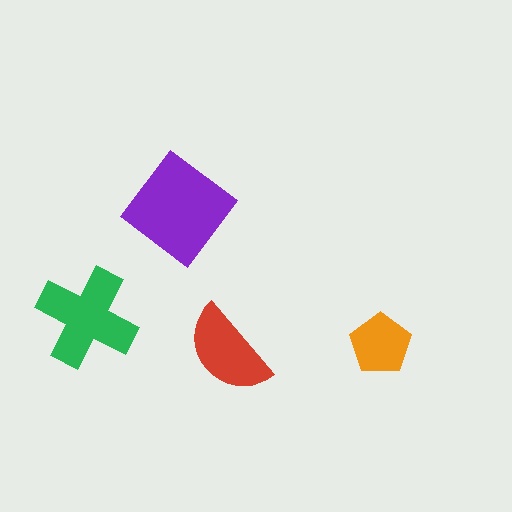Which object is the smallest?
The orange pentagon.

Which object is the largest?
The purple diamond.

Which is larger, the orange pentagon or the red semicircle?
The red semicircle.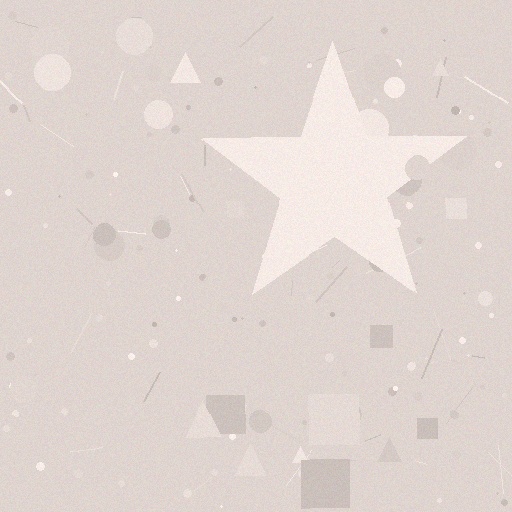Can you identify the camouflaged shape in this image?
The camouflaged shape is a star.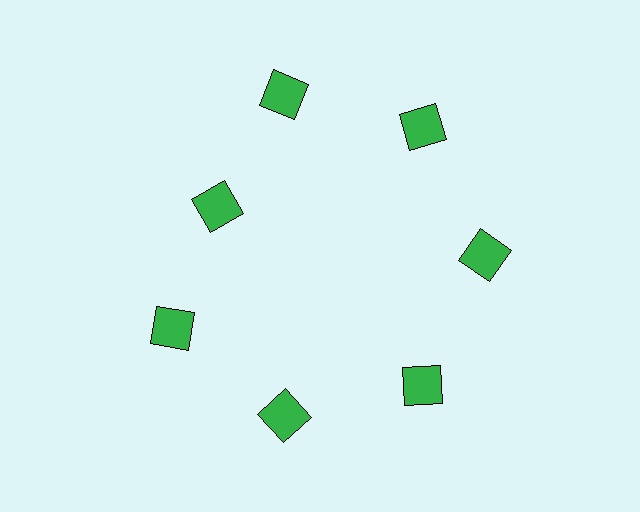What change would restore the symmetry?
The symmetry would be restored by moving it outward, back onto the ring so that all 7 squares sit at equal angles and equal distance from the center.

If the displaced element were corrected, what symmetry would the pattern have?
It would have 7-fold rotational symmetry — the pattern would map onto itself every 51 degrees.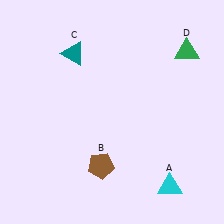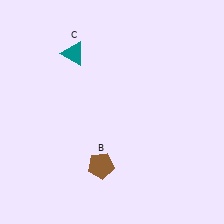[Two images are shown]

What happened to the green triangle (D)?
The green triangle (D) was removed in Image 2. It was in the top-right area of Image 1.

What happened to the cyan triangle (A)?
The cyan triangle (A) was removed in Image 2. It was in the bottom-right area of Image 1.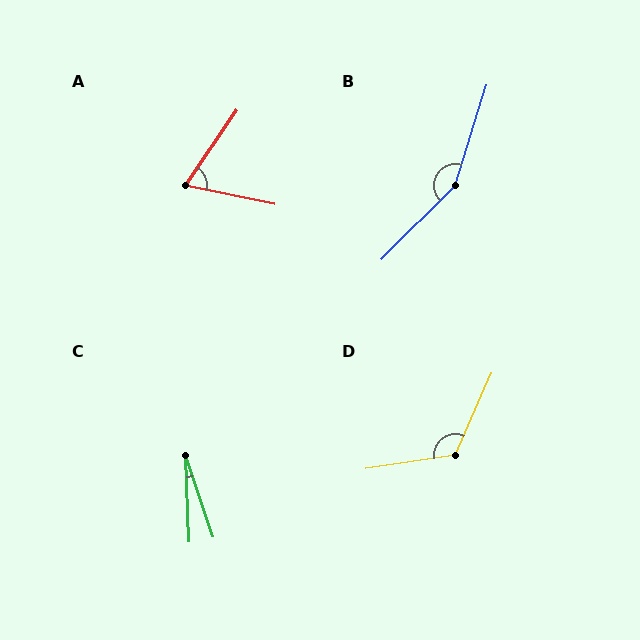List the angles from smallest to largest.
C (17°), A (68°), D (122°), B (152°).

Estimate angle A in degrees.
Approximately 68 degrees.